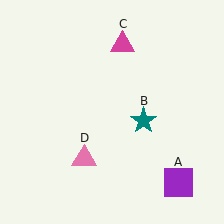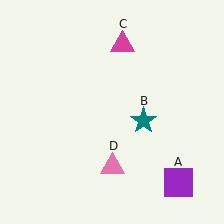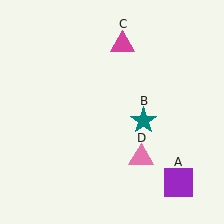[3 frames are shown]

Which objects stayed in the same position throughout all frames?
Purple square (object A) and teal star (object B) and magenta triangle (object C) remained stationary.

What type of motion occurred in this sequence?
The pink triangle (object D) rotated counterclockwise around the center of the scene.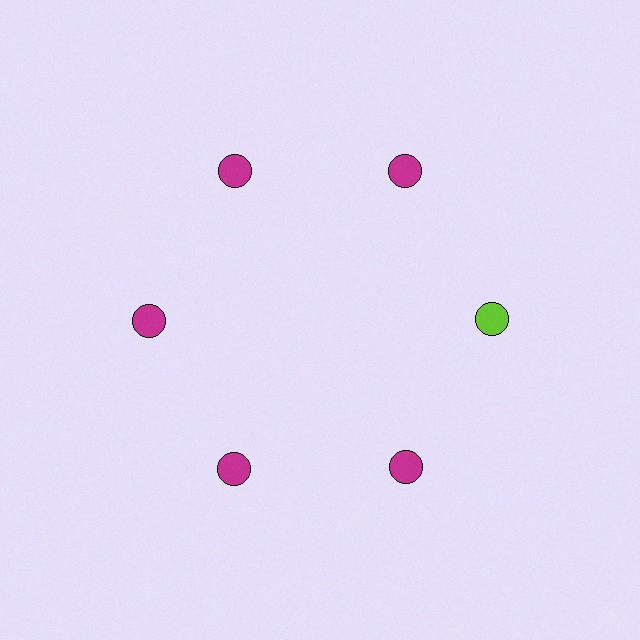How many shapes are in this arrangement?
There are 6 shapes arranged in a ring pattern.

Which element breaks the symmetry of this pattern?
The lime circle at roughly the 3 o'clock position breaks the symmetry. All other shapes are magenta circles.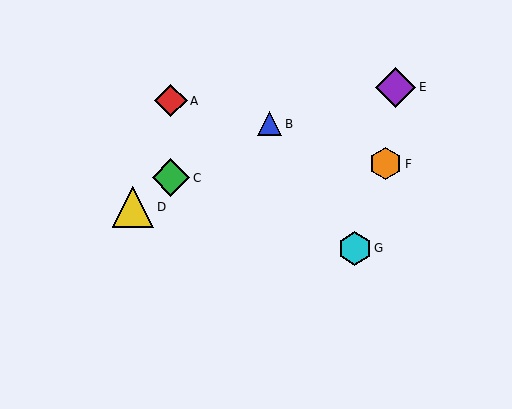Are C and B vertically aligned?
No, C is at x≈171 and B is at x≈270.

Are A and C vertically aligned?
Yes, both are at x≈171.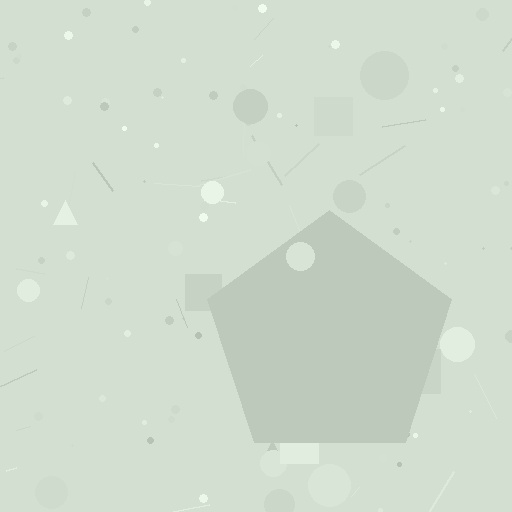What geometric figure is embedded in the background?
A pentagon is embedded in the background.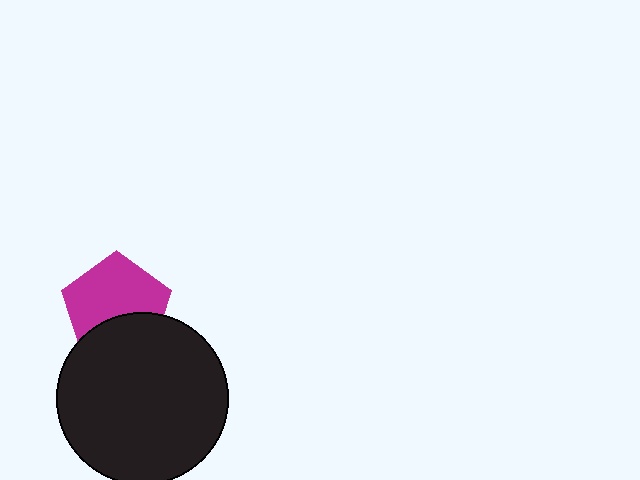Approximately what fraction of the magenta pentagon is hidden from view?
Roughly 35% of the magenta pentagon is hidden behind the black circle.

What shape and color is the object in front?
The object in front is a black circle.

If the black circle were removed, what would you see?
You would see the complete magenta pentagon.